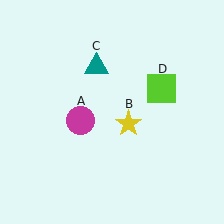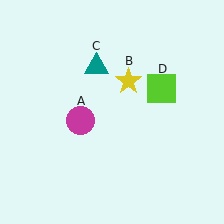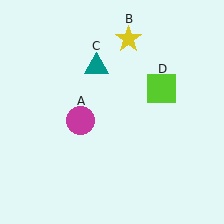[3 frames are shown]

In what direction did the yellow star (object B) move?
The yellow star (object B) moved up.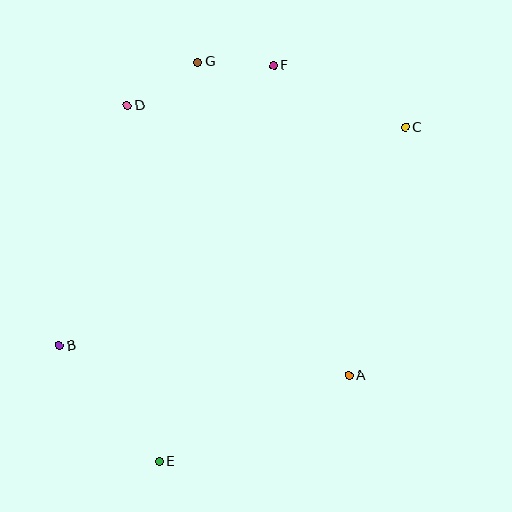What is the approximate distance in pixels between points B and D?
The distance between B and D is approximately 250 pixels.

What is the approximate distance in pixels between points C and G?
The distance between C and G is approximately 217 pixels.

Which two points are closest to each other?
Points F and G are closest to each other.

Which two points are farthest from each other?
Points C and E are farthest from each other.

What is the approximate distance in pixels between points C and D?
The distance between C and D is approximately 279 pixels.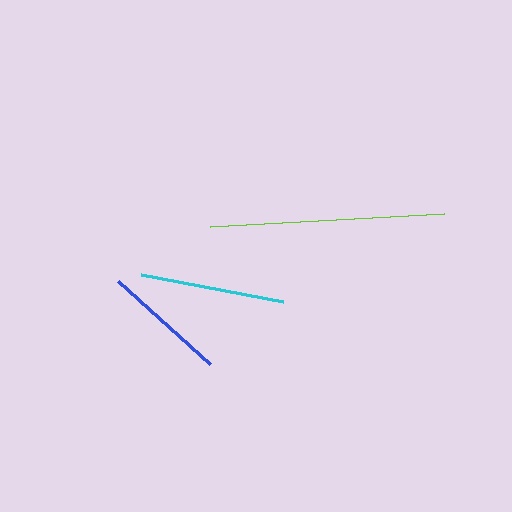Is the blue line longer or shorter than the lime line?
The lime line is longer than the blue line.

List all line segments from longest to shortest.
From longest to shortest: lime, cyan, blue.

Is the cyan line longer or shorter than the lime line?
The lime line is longer than the cyan line.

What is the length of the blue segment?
The blue segment is approximately 123 pixels long.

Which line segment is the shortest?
The blue line is the shortest at approximately 123 pixels.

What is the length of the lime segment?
The lime segment is approximately 234 pixels long.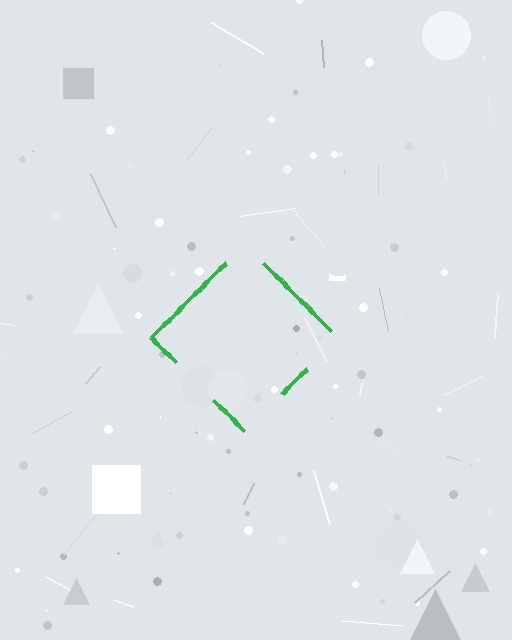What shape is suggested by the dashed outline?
The dashed outline suggests a diamond.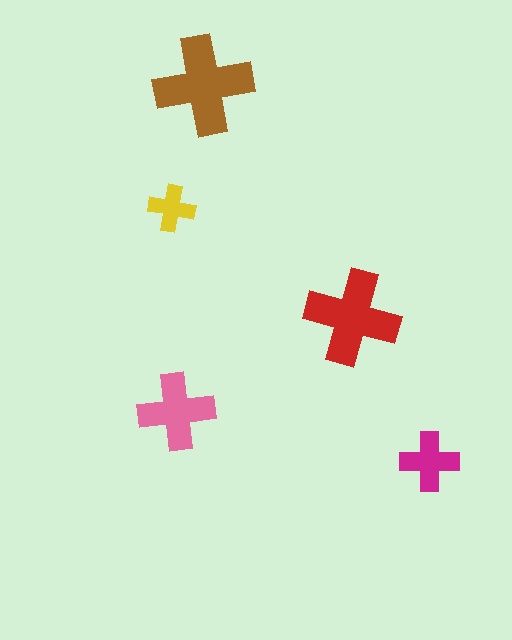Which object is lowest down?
The magenta cross is bottommost.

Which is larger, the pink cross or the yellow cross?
The pink one.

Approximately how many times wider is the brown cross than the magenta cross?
About 1.5 times wider.